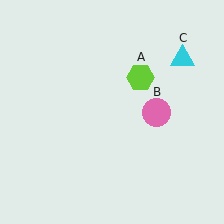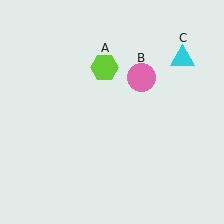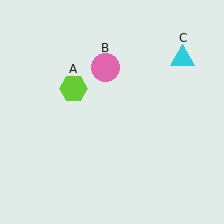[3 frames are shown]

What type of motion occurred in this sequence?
The lime hexagon (object A), pink circle (object B) rotated counterclockwise around the center of the scene.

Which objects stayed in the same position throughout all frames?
Cyan triangle (object C) remained stationary.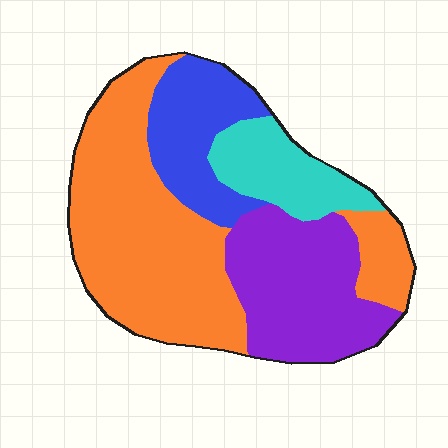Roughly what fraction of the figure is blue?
Blue takes up less than a quarter of the figure.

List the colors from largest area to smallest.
From largest to smallest: orange, purple, blue, cyan.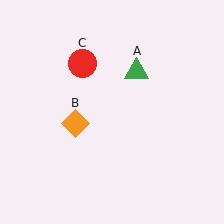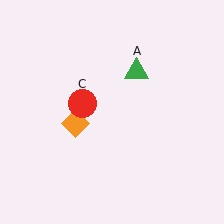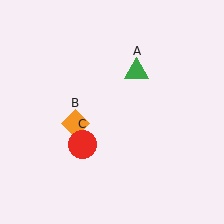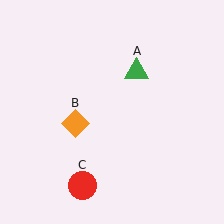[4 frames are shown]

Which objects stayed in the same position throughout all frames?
Green triangle (object A) and orange diamond (object B) remained stationary.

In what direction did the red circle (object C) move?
The red circle (object C) moved down.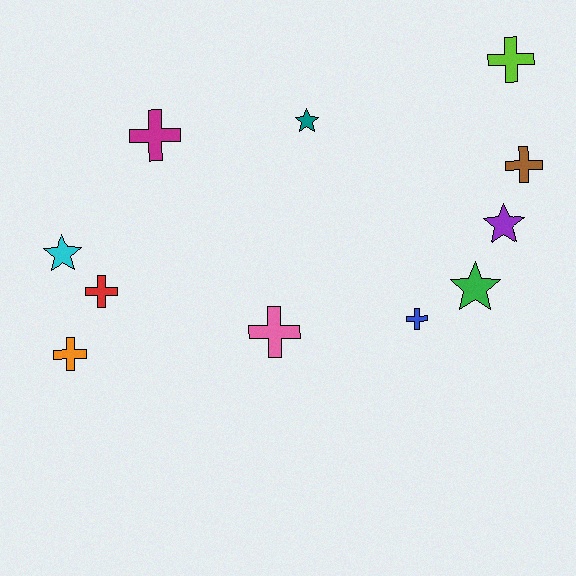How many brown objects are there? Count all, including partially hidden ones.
There is 1 brown object.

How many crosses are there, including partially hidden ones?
There are 7 crosses.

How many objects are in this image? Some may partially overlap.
There are 11 objects.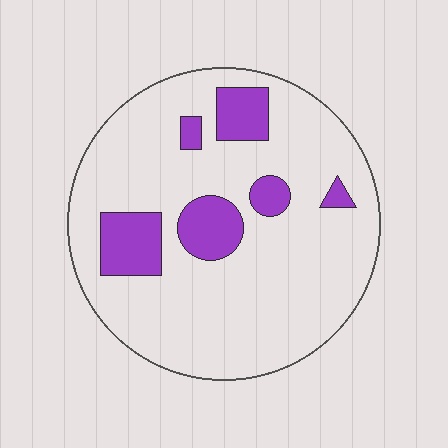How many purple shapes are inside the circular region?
6.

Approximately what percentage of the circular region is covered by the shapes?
Approximately 15%.